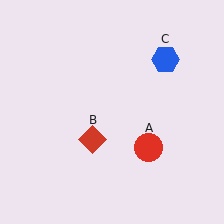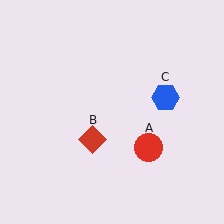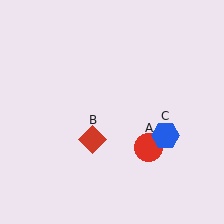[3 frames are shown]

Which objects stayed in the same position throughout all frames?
Red circle (object A) and red diamond (object B) remained stationary.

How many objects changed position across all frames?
1 object changed position: blue hexagon (object C).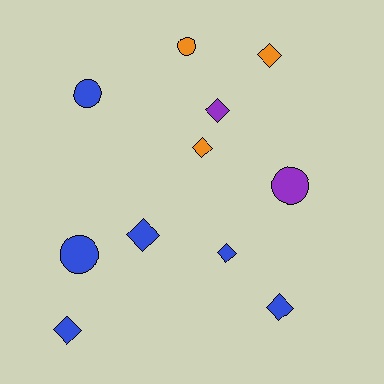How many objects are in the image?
There are 11 objects.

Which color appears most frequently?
Blue, with 6 objects.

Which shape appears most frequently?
Diamond, with 7 objects.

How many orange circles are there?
There is 1 orange circle.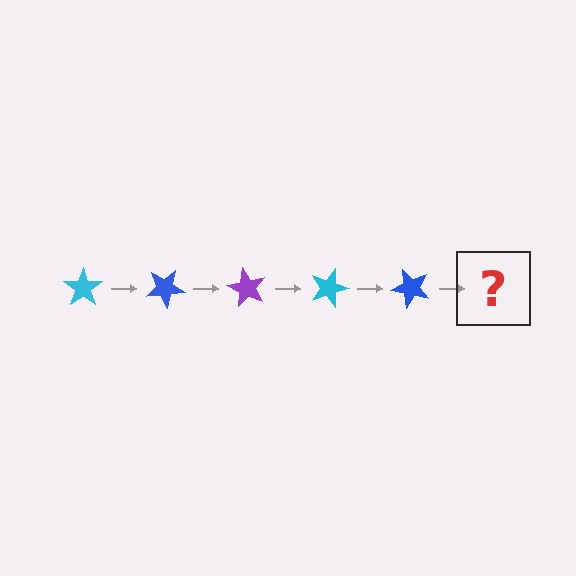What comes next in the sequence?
The next element should be a purple star, rotated 150 degrees from the start.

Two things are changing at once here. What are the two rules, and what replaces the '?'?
The two rules are that it rotates 30 degrees each step and the color cycles through cyan, blue, and purple. The '?' should be a purple star, rotated 150 degrees from the start.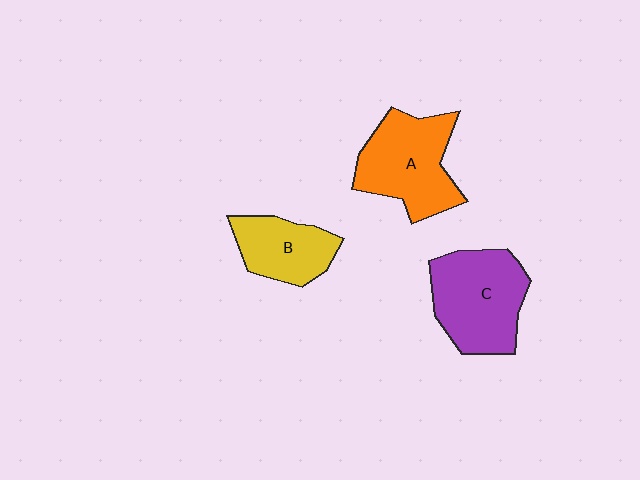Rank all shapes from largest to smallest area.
From largest to smallest: C (purple), A (orange), B (yellow).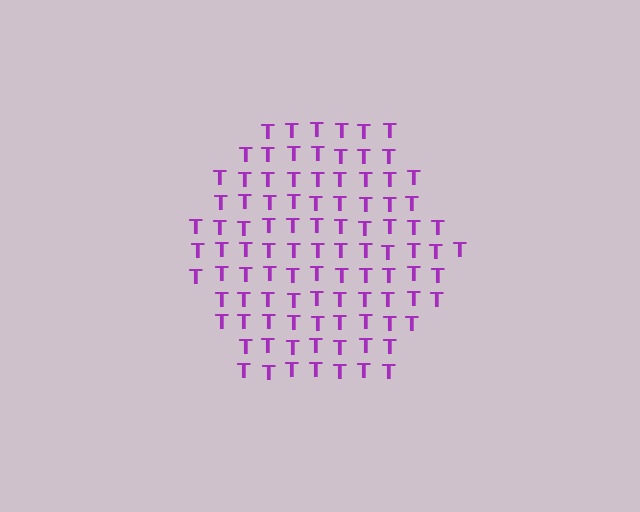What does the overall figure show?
The overall figure shows a hexagon.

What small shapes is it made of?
It is made of small letter T's.